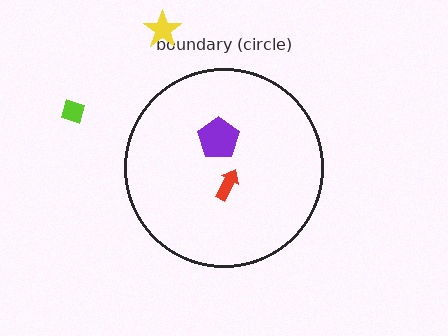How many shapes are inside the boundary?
2 inside, 2 outside.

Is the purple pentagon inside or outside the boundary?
Inside.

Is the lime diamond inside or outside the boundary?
Outside.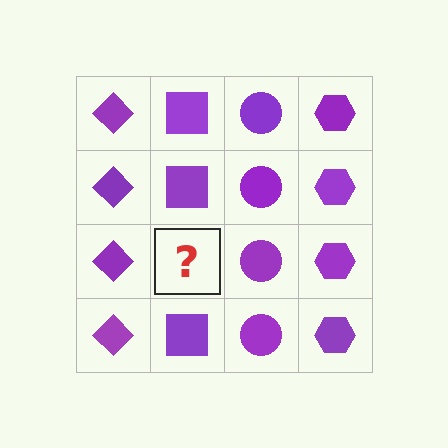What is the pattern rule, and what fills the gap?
The rule is that each column has a consistent shape. The gap should be filled with a purple square.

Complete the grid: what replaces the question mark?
The question mark should be replaced with a purple square.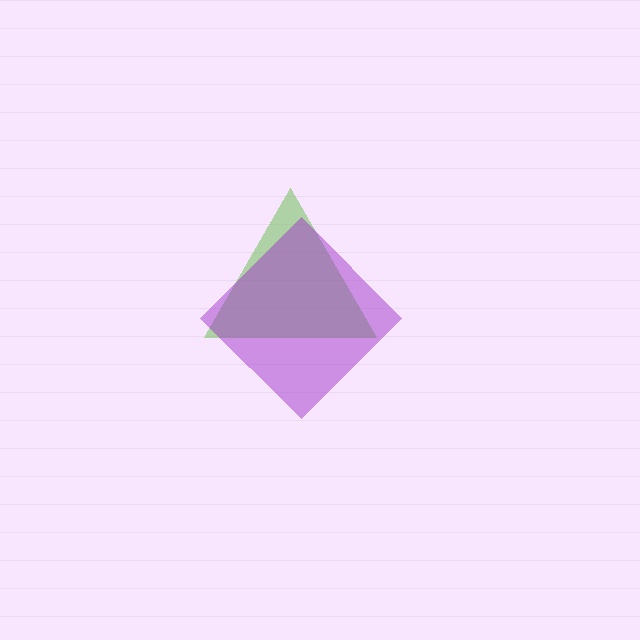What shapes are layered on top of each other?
The layered shapes are: a lime triangle, a purple diamond.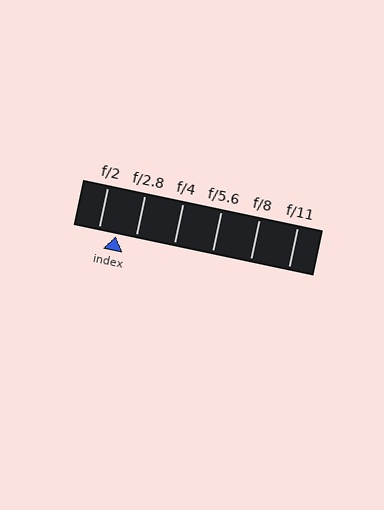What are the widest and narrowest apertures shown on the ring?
The widest aperture shown is f/2 and the narrowest is f/11.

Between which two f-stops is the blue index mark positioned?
The index mark is between f/2 and f/2.8.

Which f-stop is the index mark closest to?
The index mark is closest to f/2.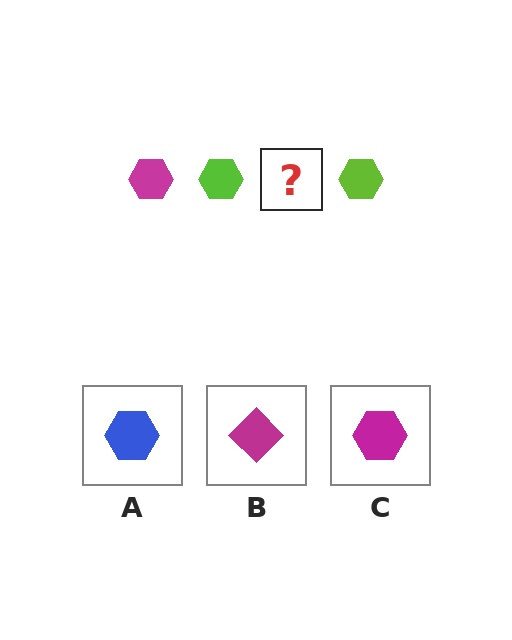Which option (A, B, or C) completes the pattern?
C.